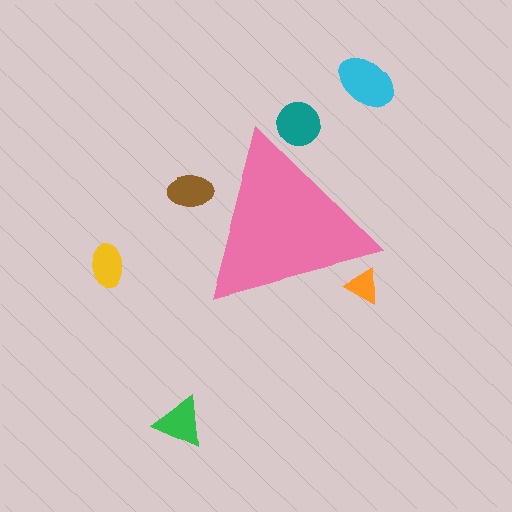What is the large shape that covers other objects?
A pink triangle.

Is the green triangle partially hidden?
No, the green triangle is fully visible.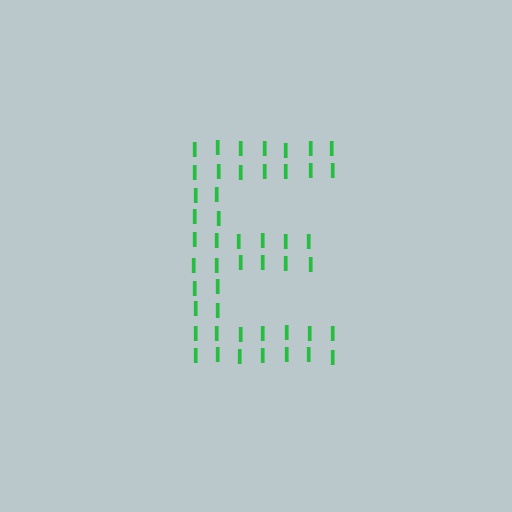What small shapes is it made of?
It is made of small letter I's.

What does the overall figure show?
The overall figure shows the letter E.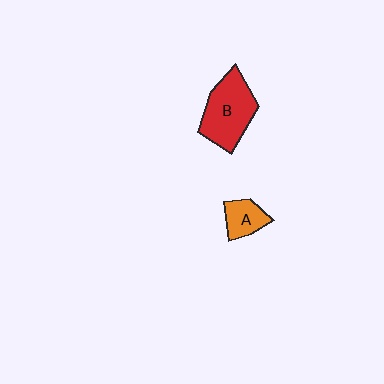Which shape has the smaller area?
Shape A (orange).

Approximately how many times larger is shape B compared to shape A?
Approximately 2.2 times.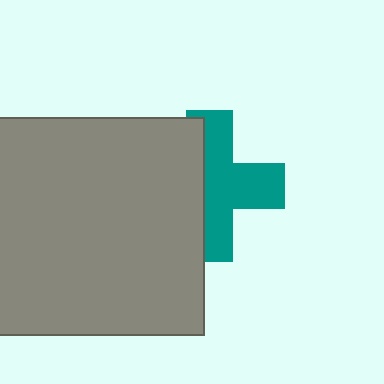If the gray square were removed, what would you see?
You would see the complete teal cross.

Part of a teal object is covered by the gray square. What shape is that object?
It is a cross.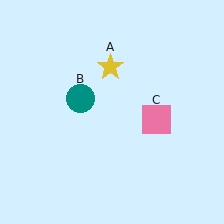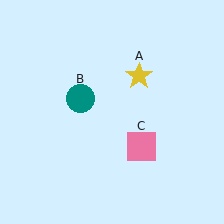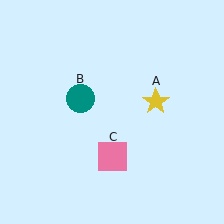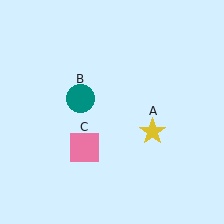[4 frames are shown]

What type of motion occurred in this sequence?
The yellow star (object A), pink square (object C) rotated clockwise around the center of the scene.